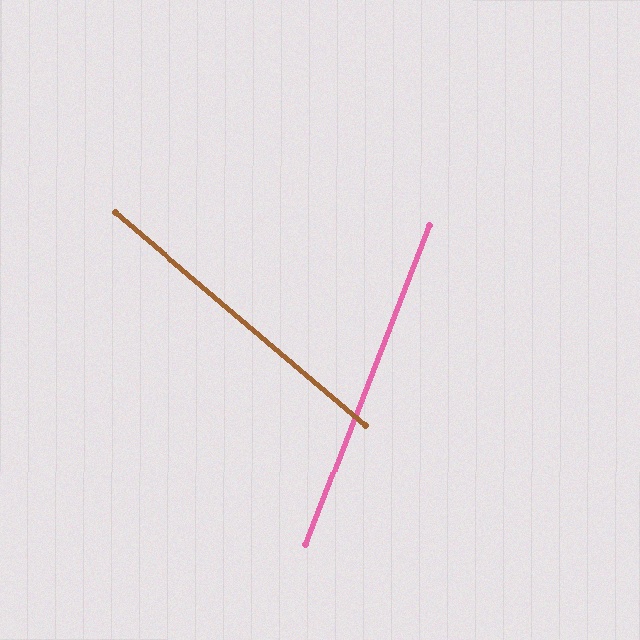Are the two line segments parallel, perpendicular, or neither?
Neither parallel nor perpendicular — they differ by about 71°.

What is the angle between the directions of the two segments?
Approximately 71 degrees.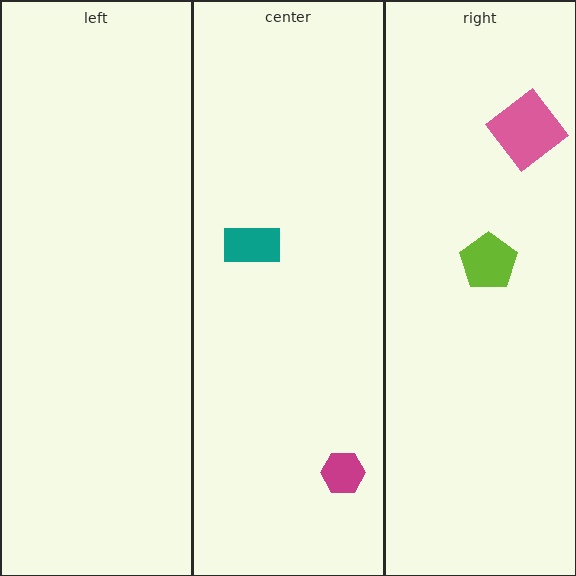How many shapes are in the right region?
2.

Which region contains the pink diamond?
The right region.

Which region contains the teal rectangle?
The center region.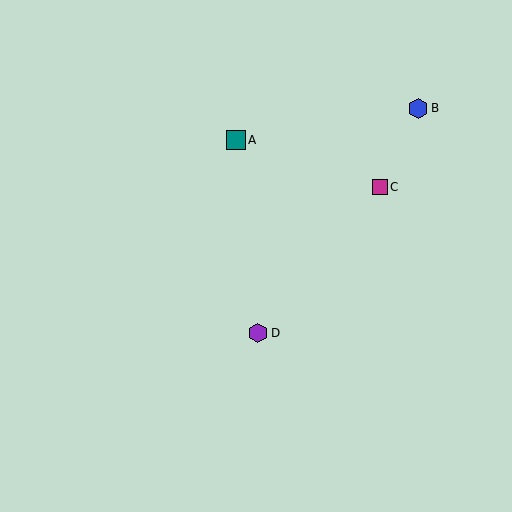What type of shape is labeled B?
Shape B is a blue hexagon.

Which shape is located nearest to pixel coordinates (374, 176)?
The magenta square (labeled C) at (380, 187) is nearest to that location.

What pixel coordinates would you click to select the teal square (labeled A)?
Click at (237, 140) to select the teal square A.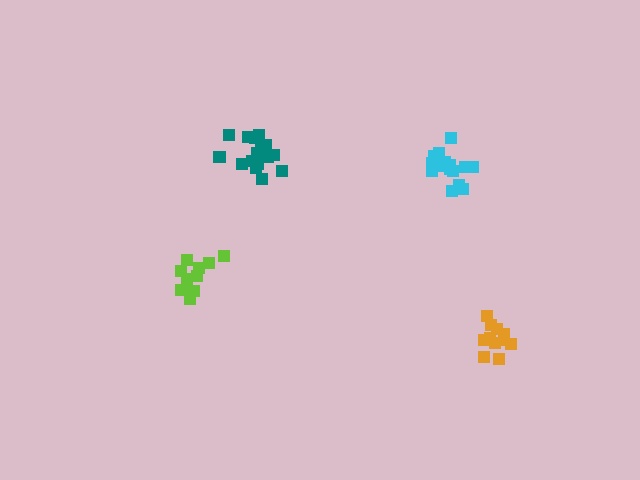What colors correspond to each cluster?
The clusters are colored: teal, cyan, lime, orange.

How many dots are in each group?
Group 1: 17 dots, Group 2: 15 dots, Group 3: 12 dots, Group 4: 11 dots (55 total).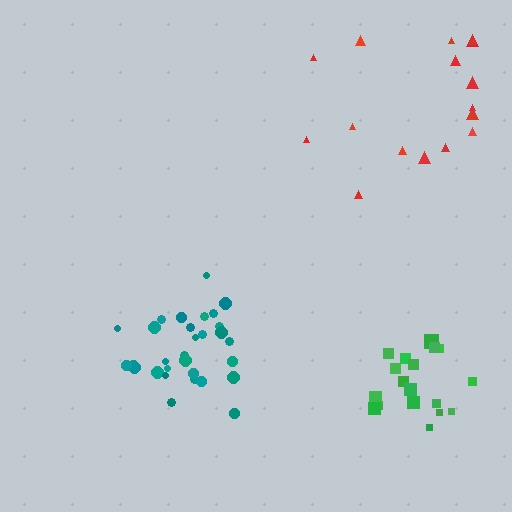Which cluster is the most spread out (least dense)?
Red.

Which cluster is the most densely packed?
Teal.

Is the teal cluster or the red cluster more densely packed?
Teal.